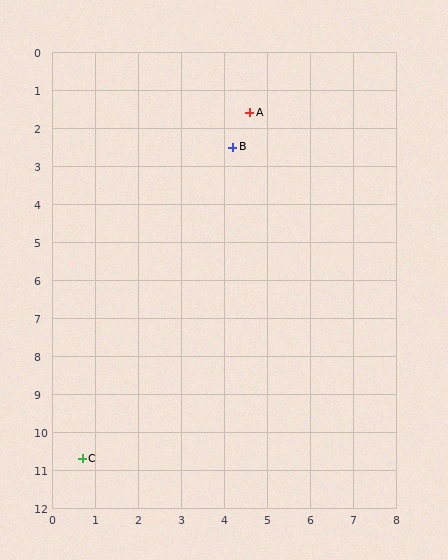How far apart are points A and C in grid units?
Points A and C are about 9.9 grid units apart.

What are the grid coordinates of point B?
Point B is at approximately (4.2, 2.5).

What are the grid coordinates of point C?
Point C is at approximately (0.7, 10.7).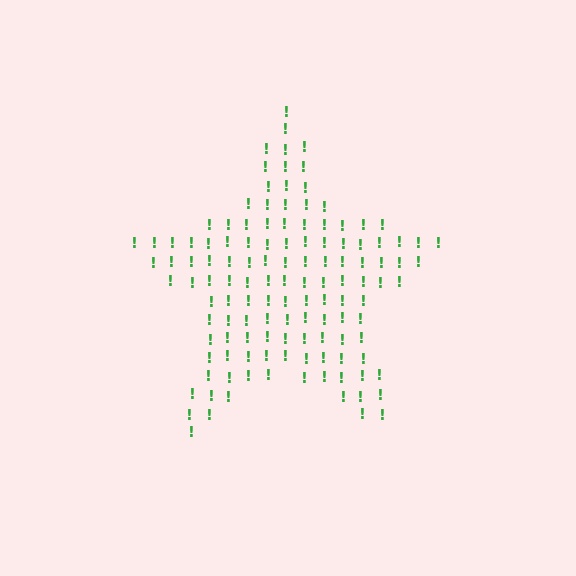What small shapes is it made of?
It is made of small exclamation marks.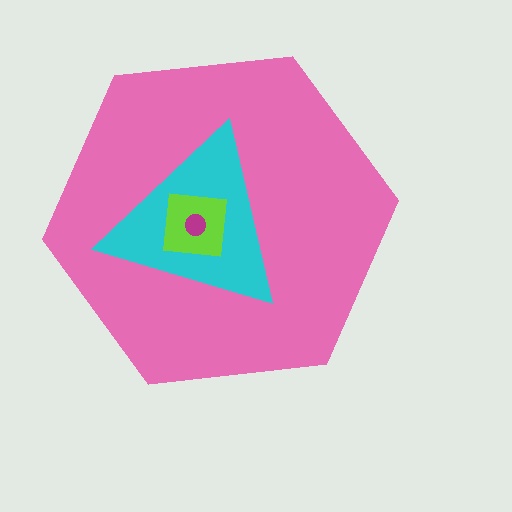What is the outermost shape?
The pink hexagon.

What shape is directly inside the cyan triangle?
The lime square.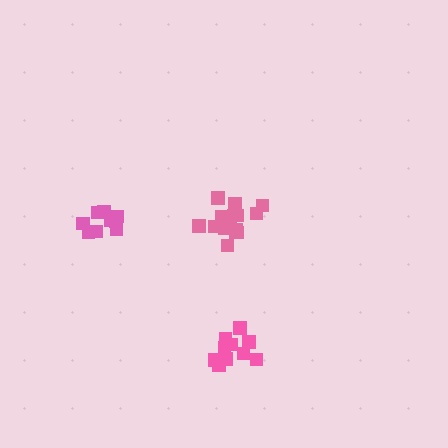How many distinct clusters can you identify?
There are 3 distinct clusters.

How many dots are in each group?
Group 1: 11 dots, Group 2: 10 dots, Group 3: 15 dots (36 total).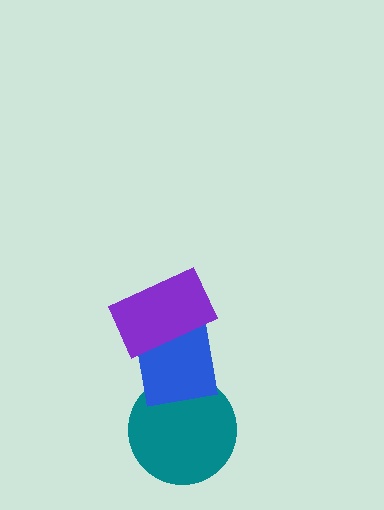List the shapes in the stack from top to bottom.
From top to bottom: the purple rectangle, the blue square, the teal circle.